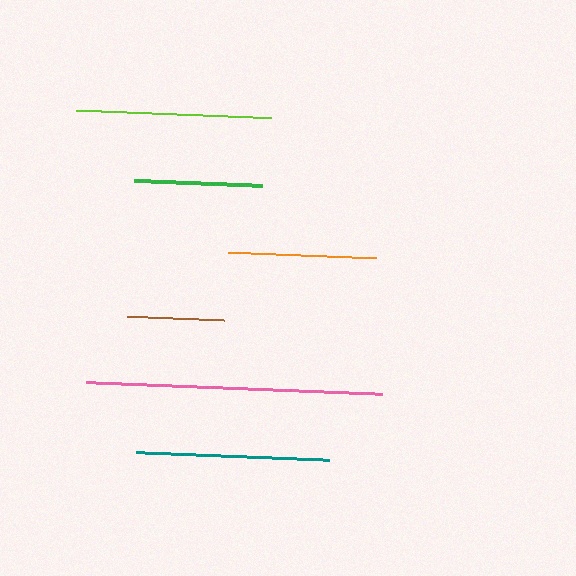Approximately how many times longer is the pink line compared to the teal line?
The pink line is approximately 1.5 times the length of the teal line.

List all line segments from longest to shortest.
From longest to shortest: pink, lime, teal, orange, green, brown.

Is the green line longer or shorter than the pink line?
The pink line is longer than the green line.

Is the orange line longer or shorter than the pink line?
The pink line is longer than the orange line.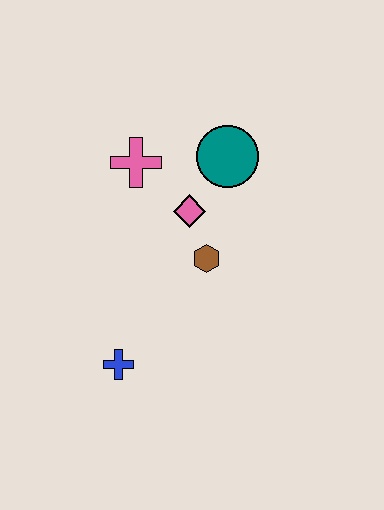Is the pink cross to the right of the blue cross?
Yes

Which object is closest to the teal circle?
The pink diamond is closest to the teal circle.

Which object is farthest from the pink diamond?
The blue cross is farthest from the pink diamond.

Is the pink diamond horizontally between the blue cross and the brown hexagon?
Yes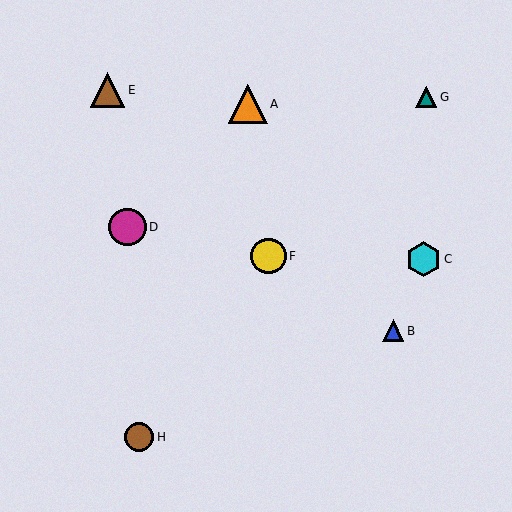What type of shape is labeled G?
Shape G is a teal triangle.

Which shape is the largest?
The orange triangle (labeled A) is the largest.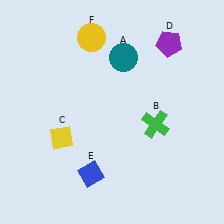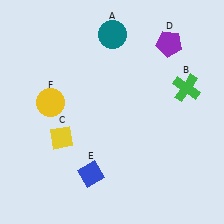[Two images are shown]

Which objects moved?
The objects that moved are: the teal circle (A), the green cross (B), the yellow circle (F).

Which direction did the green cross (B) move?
The green cross (B) moved up.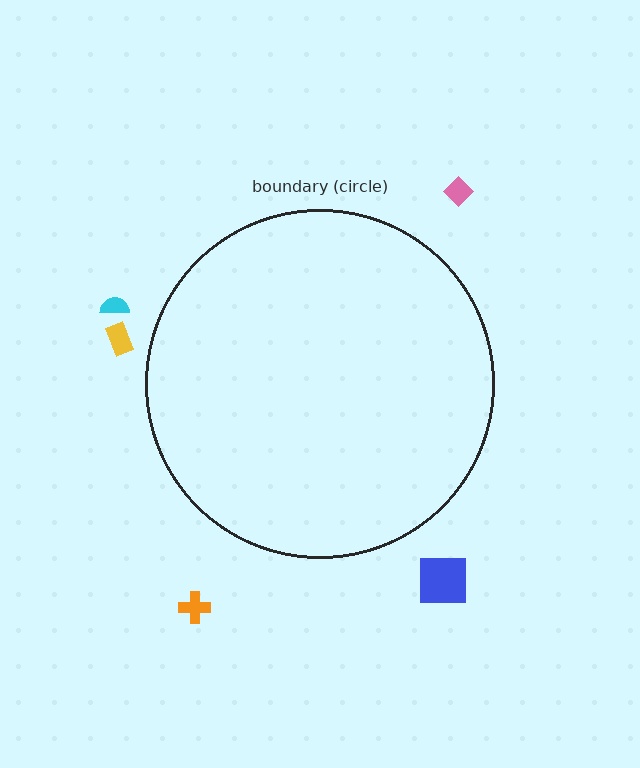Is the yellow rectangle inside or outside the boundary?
Outside.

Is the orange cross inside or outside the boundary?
Outside.